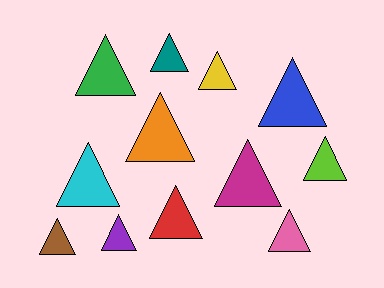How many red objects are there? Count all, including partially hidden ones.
There is 1 red object.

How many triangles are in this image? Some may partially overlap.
There are 12 triangles.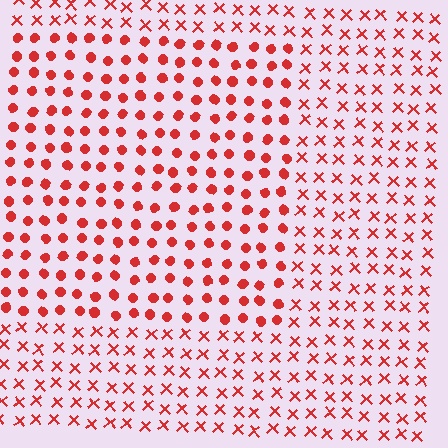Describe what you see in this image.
The image is filled with small red elements arranged in a uniform grid. A rectangle-shaped region contains circles, while the surrounding area contains X marks. The boundary is defined purely by the change in element shape.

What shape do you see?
I see a rectangle.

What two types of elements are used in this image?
The image uses circles inside the rectangle region and X marks outside it.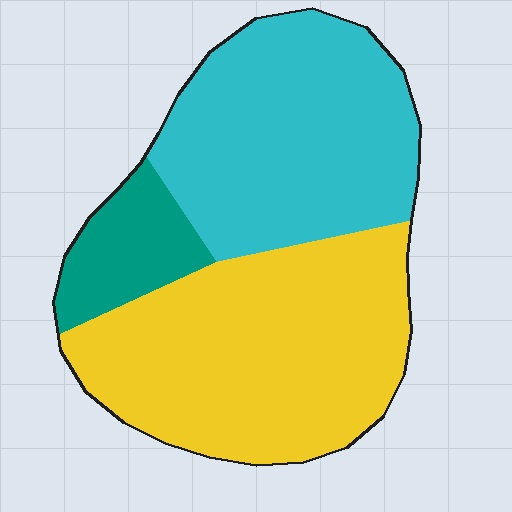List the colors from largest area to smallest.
From largest to smallest: yellow, cyan, teal.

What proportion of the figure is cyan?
Cyan covers around 40% of the figure.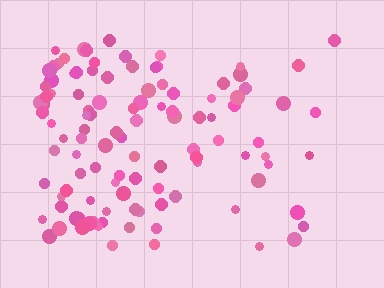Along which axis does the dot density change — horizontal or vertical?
Horizontal.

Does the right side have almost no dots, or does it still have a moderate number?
Still a moderate number, just noticeably fewer than the left.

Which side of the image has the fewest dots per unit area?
The right.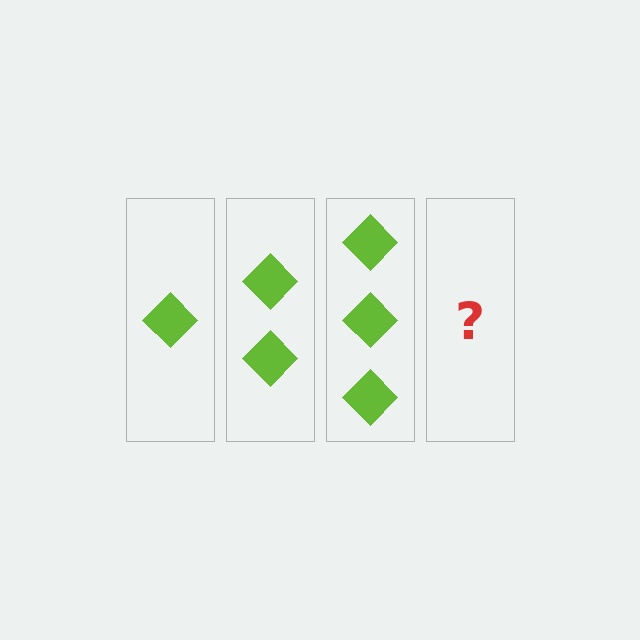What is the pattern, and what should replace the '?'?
The pattern is that each step adds one more diamond. The '?' should be 4 diamonds.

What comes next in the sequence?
The next element should be 4 diamonds.